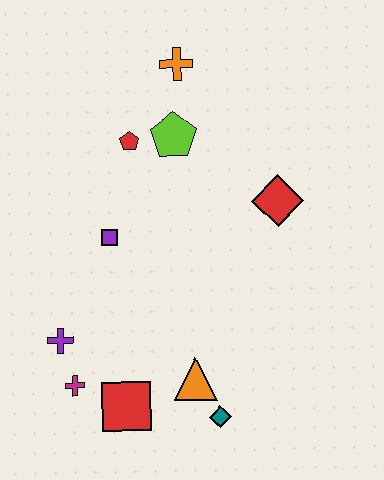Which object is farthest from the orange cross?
The teal diamond is farthest from the orange cross.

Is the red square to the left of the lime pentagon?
Yes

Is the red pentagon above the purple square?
Yes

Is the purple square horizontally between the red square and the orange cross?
No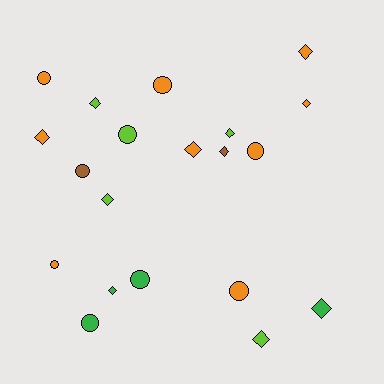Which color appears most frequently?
Orange, with 9 objects.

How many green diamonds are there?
There are 2 green diamonds.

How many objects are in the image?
There are 20 objects.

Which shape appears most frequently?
Diamond, with 11 objects.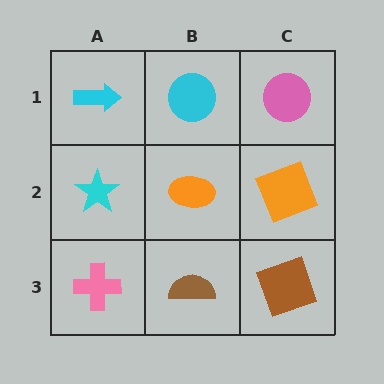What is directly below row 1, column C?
An orange square.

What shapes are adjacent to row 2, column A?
A cyan arrow (row 1, column A), a pink cross (row 3, column A), an orange ellipse (row 2, column B).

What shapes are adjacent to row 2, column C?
A pink circle (row 1, column C), a brown square (row 3, column C), an orange ellipse (row 2, column B).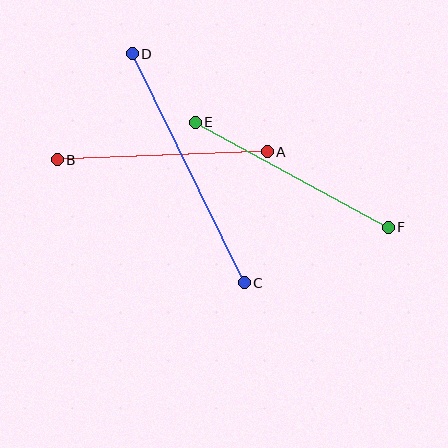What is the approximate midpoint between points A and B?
The midpoint is at approximately (162, 156) pixels.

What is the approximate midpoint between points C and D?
The midpoint is at approximately (188, 168) pixels.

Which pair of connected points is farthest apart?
Points C and D are farthest apart.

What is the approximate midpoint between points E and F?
The midpoint is at approximately (292, 175) pixels.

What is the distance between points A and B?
The distance is approximately 210 pixels.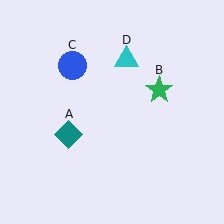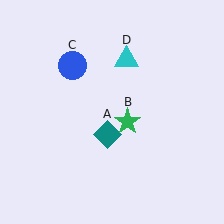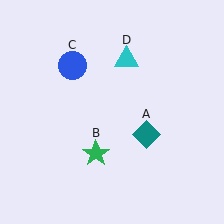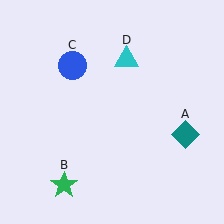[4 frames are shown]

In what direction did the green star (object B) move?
The green star (object B) moved down and to the left.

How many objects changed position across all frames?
2 objects changed position: teal diamond (object A), green star (object B).